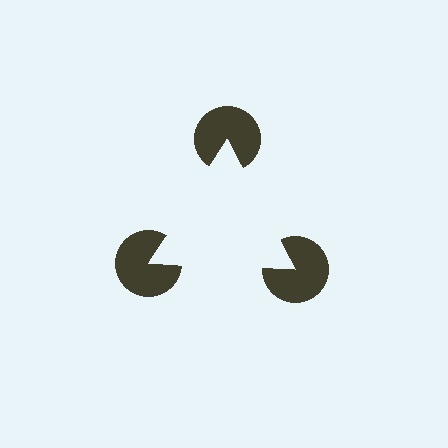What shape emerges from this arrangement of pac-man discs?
An illusory triangle — its edges are inferred from the aligned wedge cuts in the pac-man discs, not physically drawn.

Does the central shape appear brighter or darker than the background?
It typically appears slightly brighter than the background, even though no actual brightness change is drawn.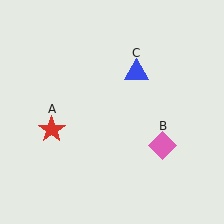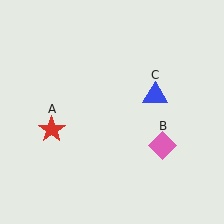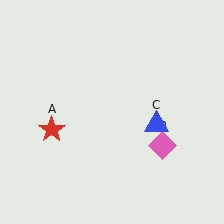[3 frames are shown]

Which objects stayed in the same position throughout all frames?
Red star (object A) and pink diamond (object B) remained stationary.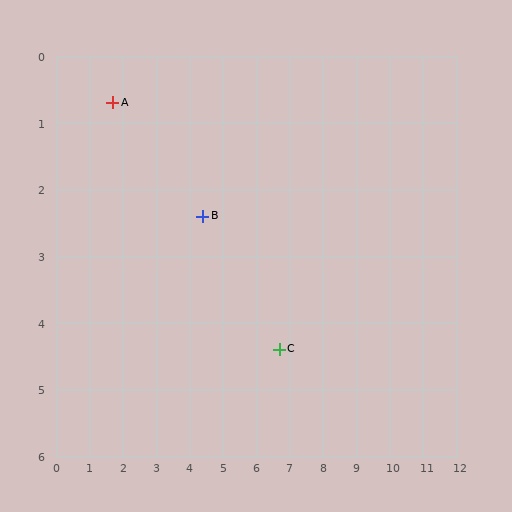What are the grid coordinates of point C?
Point C is at approximately (6.7, 4.4).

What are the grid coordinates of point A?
Point A is at approximately (1.7, 0.7).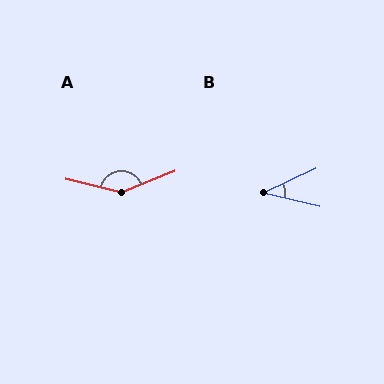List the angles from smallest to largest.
B (38°), A (144°).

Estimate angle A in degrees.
Approximately 144 degrees.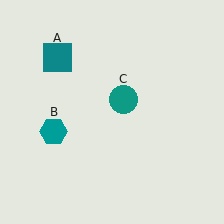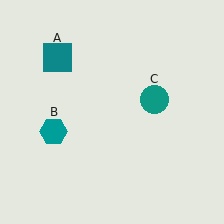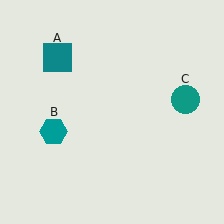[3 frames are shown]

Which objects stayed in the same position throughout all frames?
Teal square (object A) and teal hexagon (object B) remained stationary.